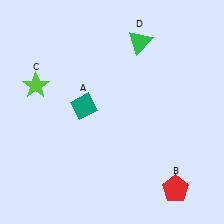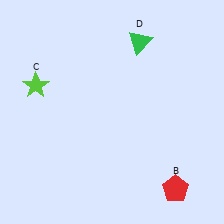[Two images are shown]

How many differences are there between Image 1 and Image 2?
There is 1 difference between the two images.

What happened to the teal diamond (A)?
The teal diamond (A) was removed in Image 2. It was in the top-left area of Image 1.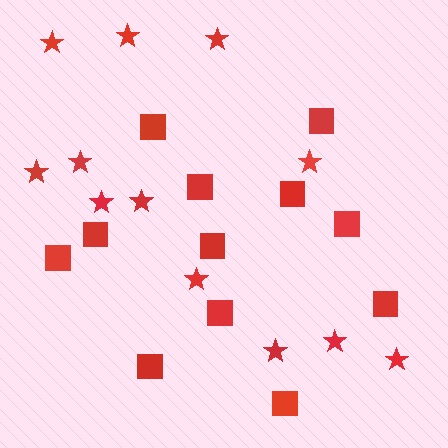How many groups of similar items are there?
There are 2 groups: one group of stars (12) and one group of squares (12).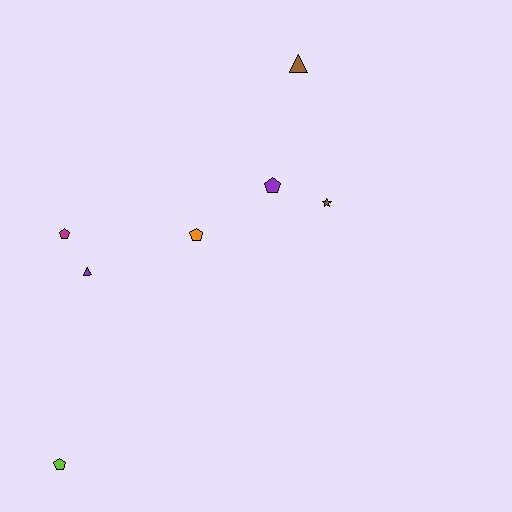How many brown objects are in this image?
There are 2 brown objects.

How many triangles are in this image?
There are 2 triangles.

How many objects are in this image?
There are 7 objects.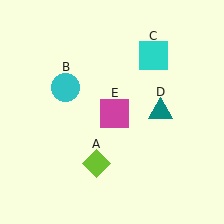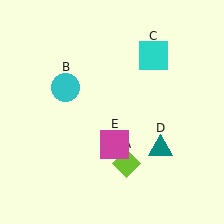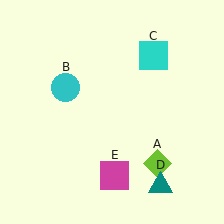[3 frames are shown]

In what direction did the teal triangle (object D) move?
The teal triangle (object D) moved down.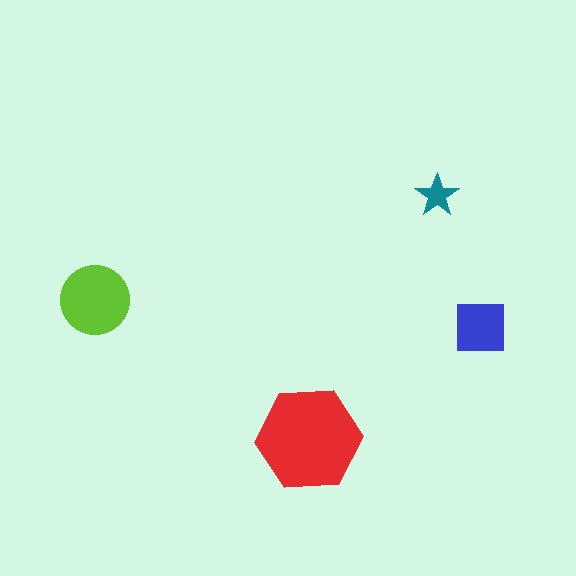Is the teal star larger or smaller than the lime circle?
Smaller.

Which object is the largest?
The red hexagon.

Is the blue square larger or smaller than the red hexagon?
Smaller.